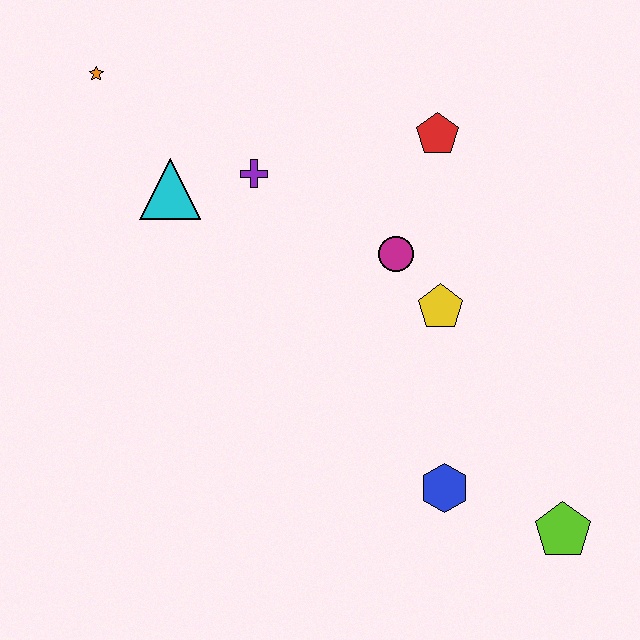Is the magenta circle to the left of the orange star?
No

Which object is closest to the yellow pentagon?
The magenta circle is closest to the yellow pentagon.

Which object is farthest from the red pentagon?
The lime pentagon is farthest from the red pentagon.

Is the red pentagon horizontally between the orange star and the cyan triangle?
No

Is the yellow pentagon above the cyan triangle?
No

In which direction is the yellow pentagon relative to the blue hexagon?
The yellow pentagon is above the blue hexagon.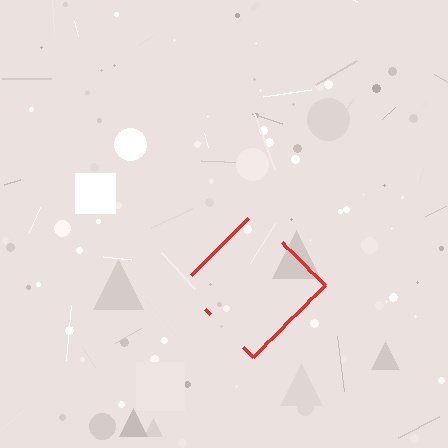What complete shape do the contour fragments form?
The contour fragments form a diamond.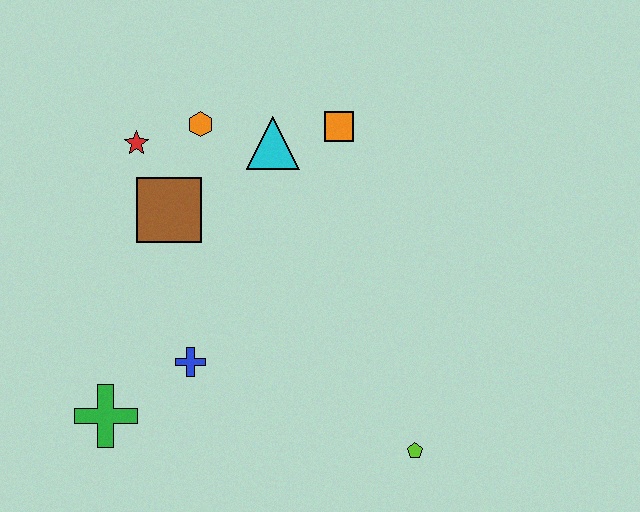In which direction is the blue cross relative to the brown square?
The blue cross is below the brown square.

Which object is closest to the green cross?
The blue cross is closest to the green cross.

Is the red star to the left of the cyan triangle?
Yes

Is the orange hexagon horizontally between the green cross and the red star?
No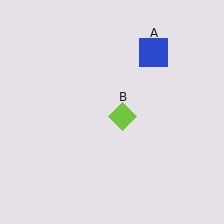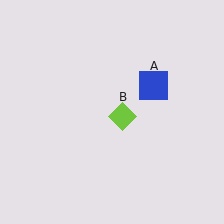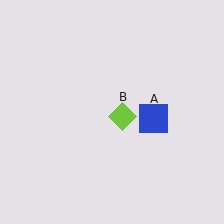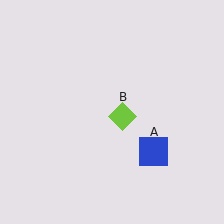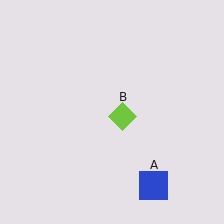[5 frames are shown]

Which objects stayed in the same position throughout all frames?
Lime diamond (object B) remained stationary.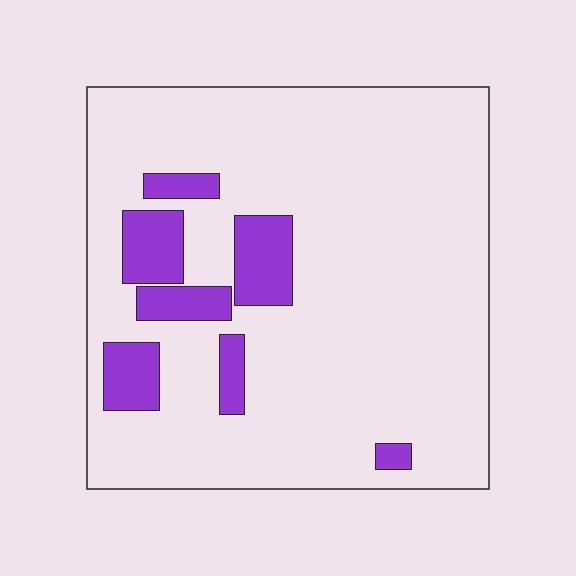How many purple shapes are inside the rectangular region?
7.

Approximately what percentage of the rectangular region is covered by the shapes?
Approximately 15%.